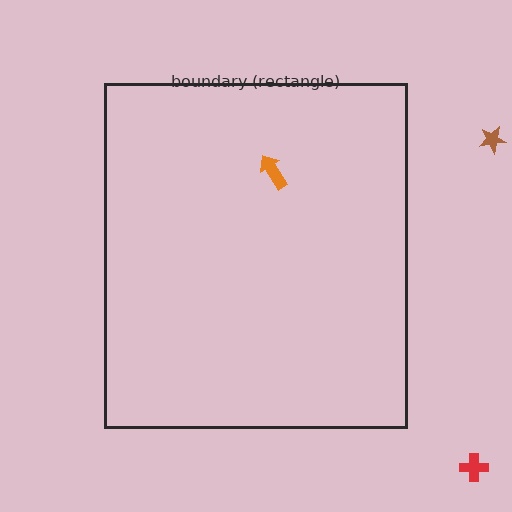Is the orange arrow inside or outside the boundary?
Inside.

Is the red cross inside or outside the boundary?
Outside.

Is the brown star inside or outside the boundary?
Outside.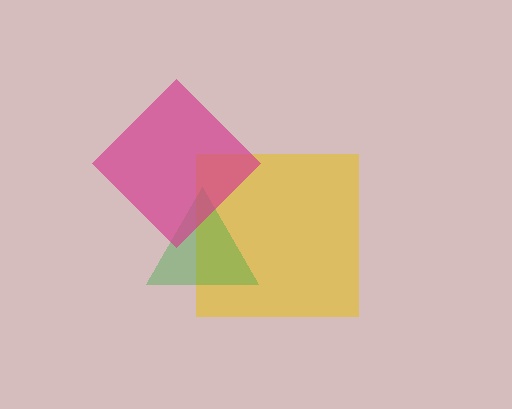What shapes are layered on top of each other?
The layered shapes are: a yellow square, a green triangle, a magenta diamond.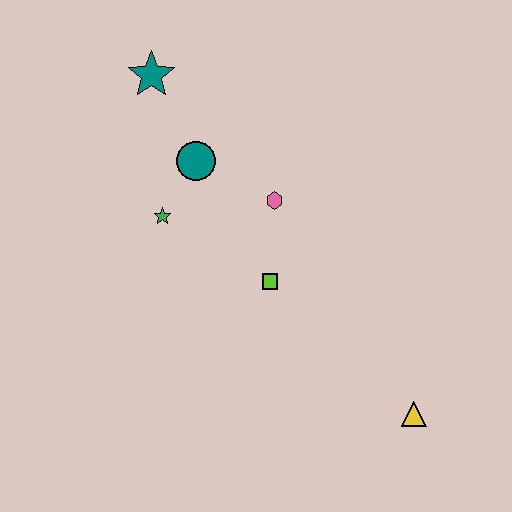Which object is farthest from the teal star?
The yellow triangle is farthest from the teal star.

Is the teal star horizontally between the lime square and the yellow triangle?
No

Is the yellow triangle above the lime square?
No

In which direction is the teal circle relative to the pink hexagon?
The teal circle is to the left of the pink hexagon.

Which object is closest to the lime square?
The pink hexagon is closest to the lime square.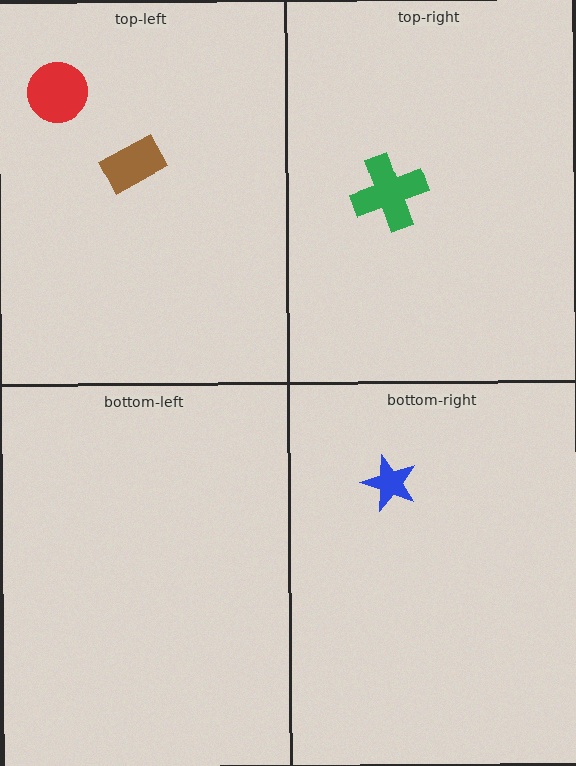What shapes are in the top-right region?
The green cross.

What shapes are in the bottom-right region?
The blue star.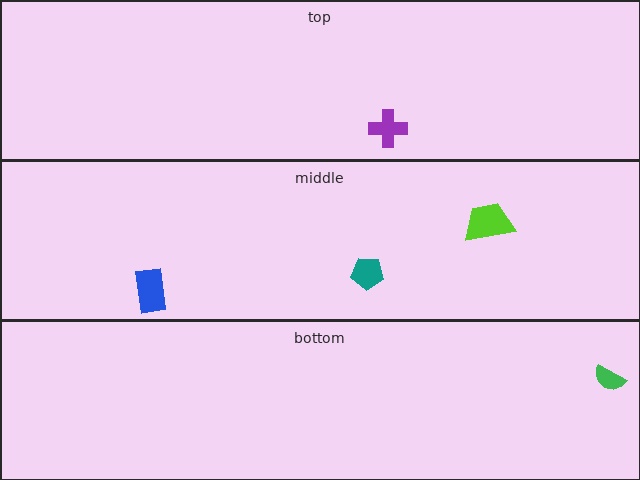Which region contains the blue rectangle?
The middle region.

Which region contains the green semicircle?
The bottom region.